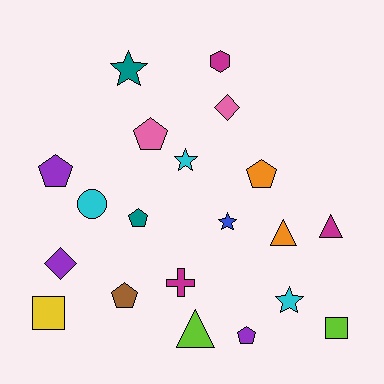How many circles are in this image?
There is 1 circle.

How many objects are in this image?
There are 20 objects.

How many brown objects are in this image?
There is 1 brown object.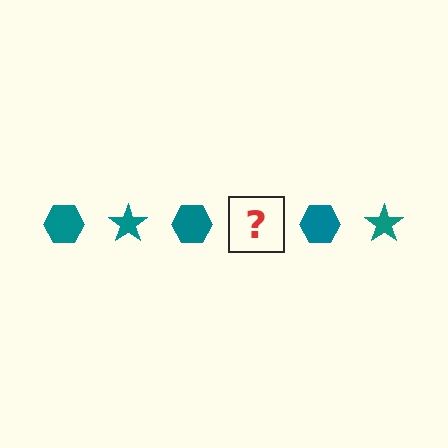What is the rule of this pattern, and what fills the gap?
The rule is that the pattern cycles through hexagon, star shapes in teal. The gap should be filled with a teal star.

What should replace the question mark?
The question mark should be replaced with a teal star.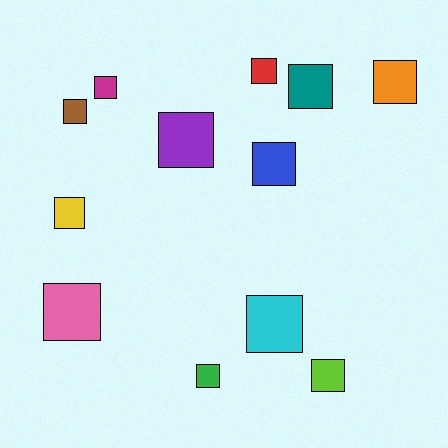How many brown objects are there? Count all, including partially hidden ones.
There is 1 brown object.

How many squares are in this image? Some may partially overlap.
There are 12 squares.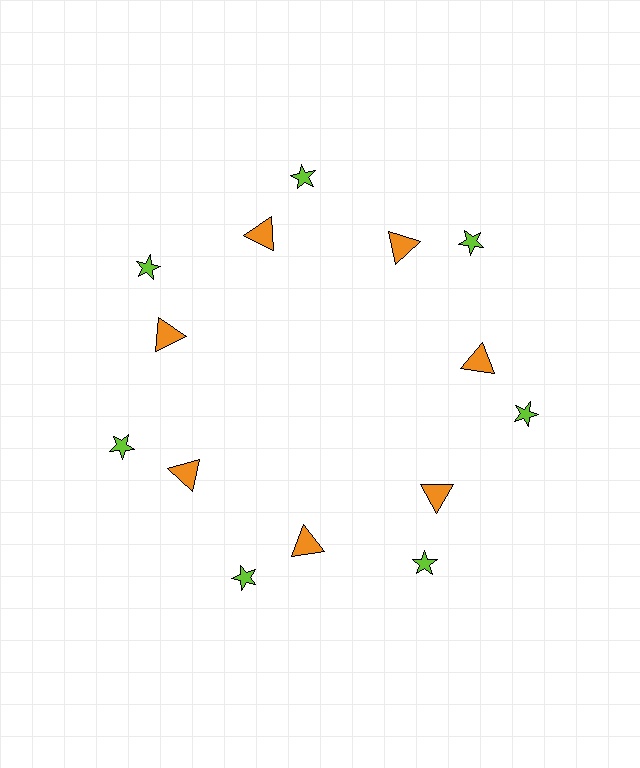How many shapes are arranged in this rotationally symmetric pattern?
There are 14 shapes, arranged in 7 groups of 2.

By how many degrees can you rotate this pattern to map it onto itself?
The pattern maps onto itself every 51 degrees of rotation.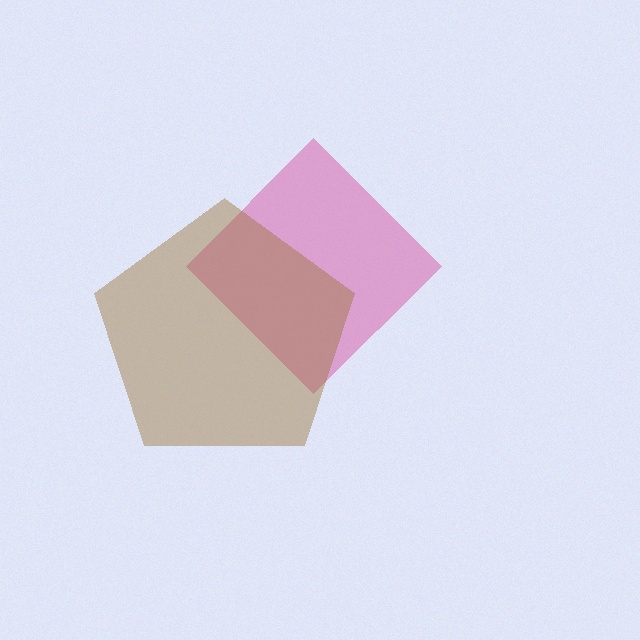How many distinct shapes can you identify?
There are 2 distinct shapes: a magenta diamond, a brown pentagon.